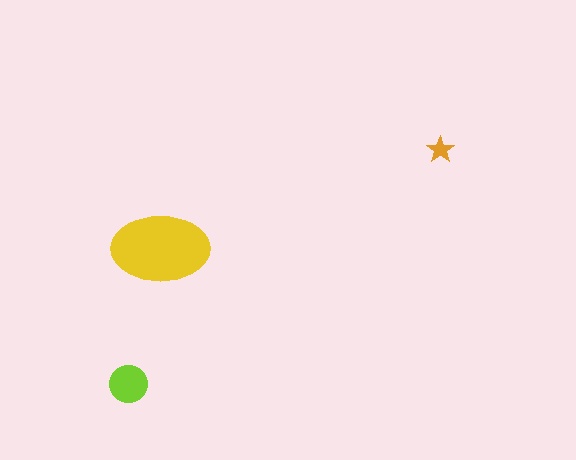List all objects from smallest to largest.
The orange star, the lime circle, the yellow ellipse.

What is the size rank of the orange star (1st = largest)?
3rd.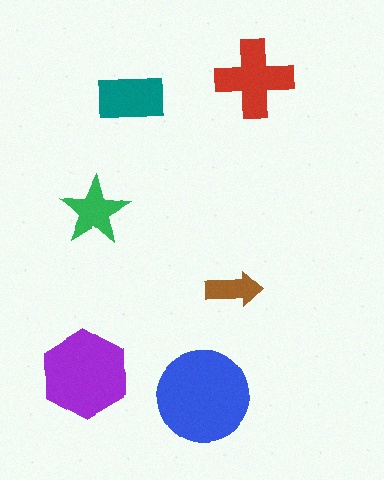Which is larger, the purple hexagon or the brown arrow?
The purple hexagon.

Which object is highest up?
The red cross is topmost.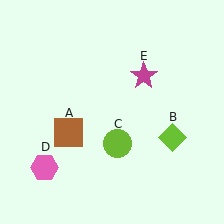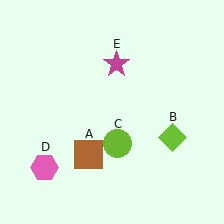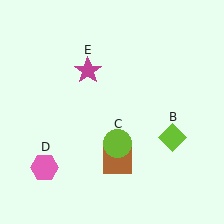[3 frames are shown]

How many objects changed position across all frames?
2 objects changed position: brown square (object A), magenta star (object E).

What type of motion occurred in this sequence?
The brown square (object A), magenta star (object E) rotated counterclockwise around the center of the scene.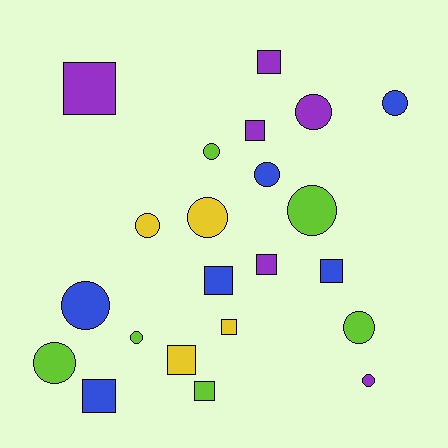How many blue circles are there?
There are 3 blue circles.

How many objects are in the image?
There are 22 objects.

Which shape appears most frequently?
Circle, with 12 objects.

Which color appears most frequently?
Purple, with 6 objects.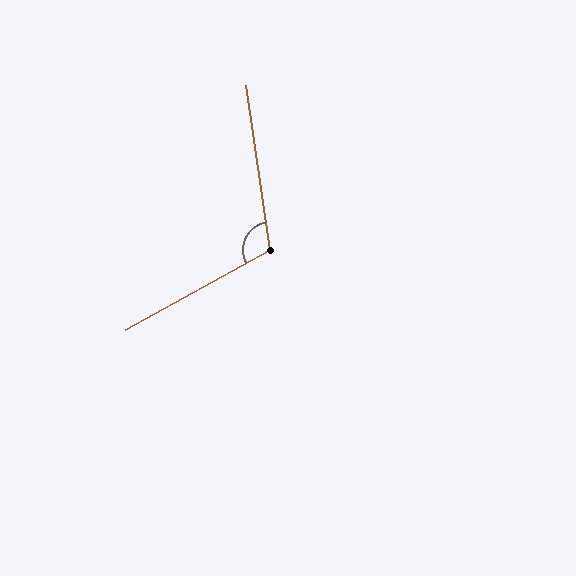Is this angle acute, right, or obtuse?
It is obtuse.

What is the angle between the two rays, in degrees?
Approximately 111 degrees.